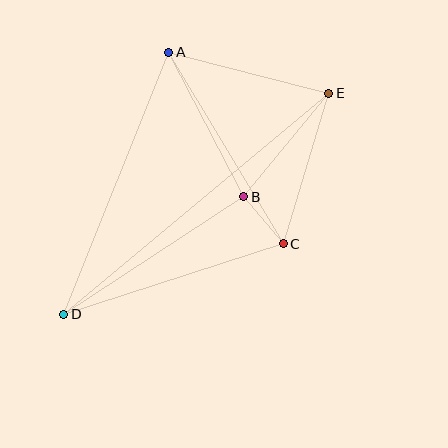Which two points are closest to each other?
Points B and C are closest to each other.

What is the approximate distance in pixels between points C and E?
The distance between C and E is approximately 157 pixels.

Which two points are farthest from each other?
Points D and E are farthest from each other.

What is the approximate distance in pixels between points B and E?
The distance between B and E is approximately 134 pixels.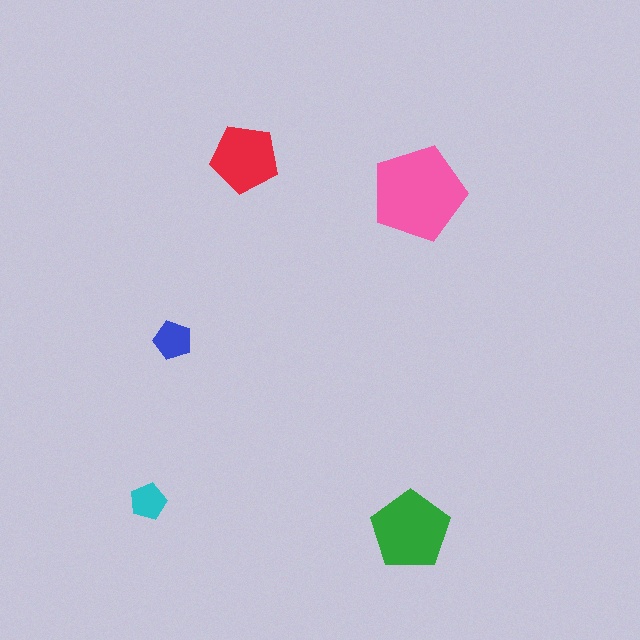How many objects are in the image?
There are 5 objects in the image.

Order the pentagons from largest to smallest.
the pink one, the green one, the red one, the blue one, the cyan one.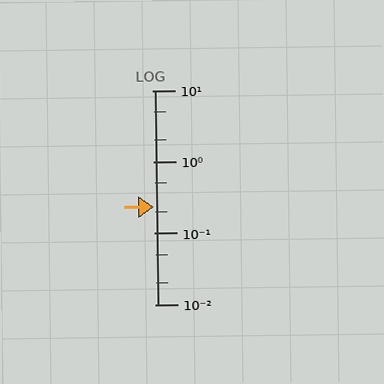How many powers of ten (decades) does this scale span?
The scale spans 3 decades, from 0.01 to 10.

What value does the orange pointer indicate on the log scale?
The pointer indicates approximately 0.23.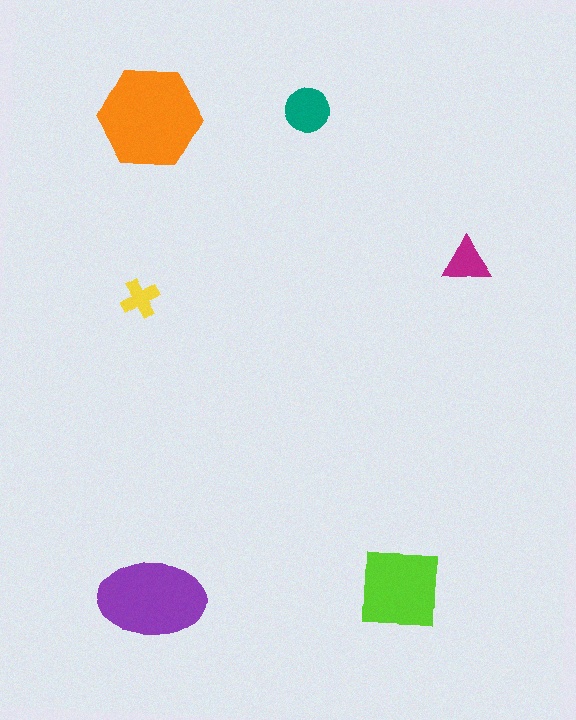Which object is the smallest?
The yellow cross.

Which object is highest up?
The teal circle is topmost.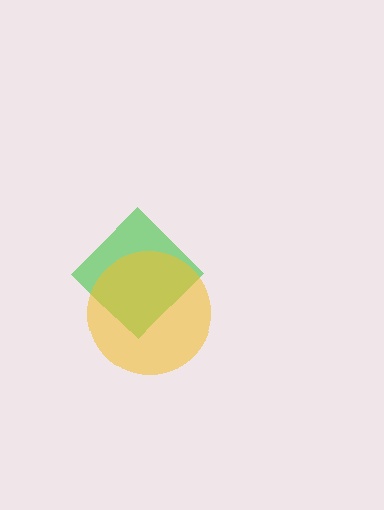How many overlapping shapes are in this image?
There are 2 overlapping shapes in the image.